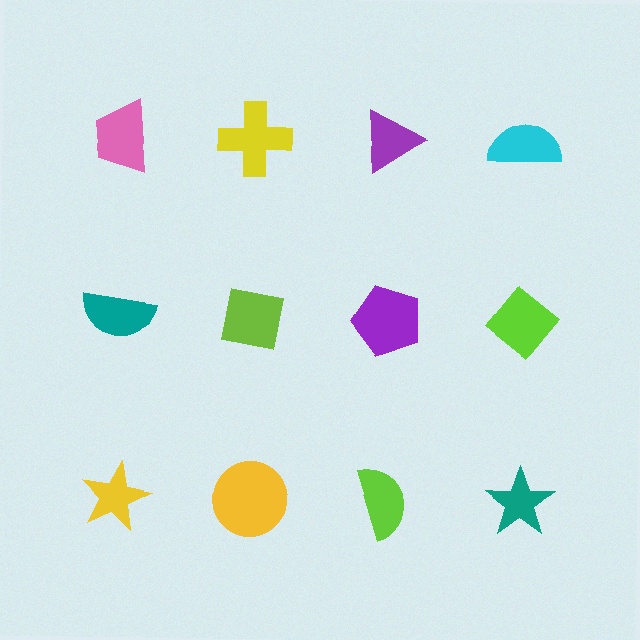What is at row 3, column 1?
A yellow star.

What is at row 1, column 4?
A cyan semicircle.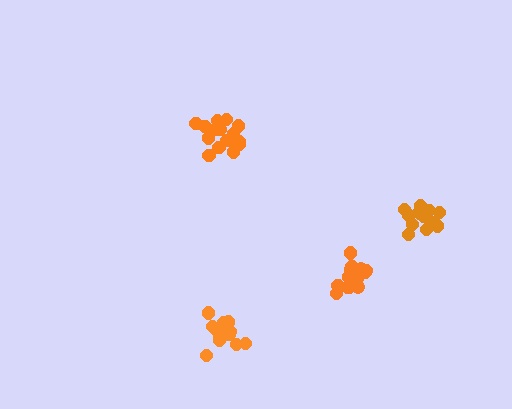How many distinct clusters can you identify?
There are 4 distinct clusters.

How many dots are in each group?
Group 1: 17 dots, Group 2: 13 dots, Group 3: 16 dots, Group 4: 16 dots (62 total).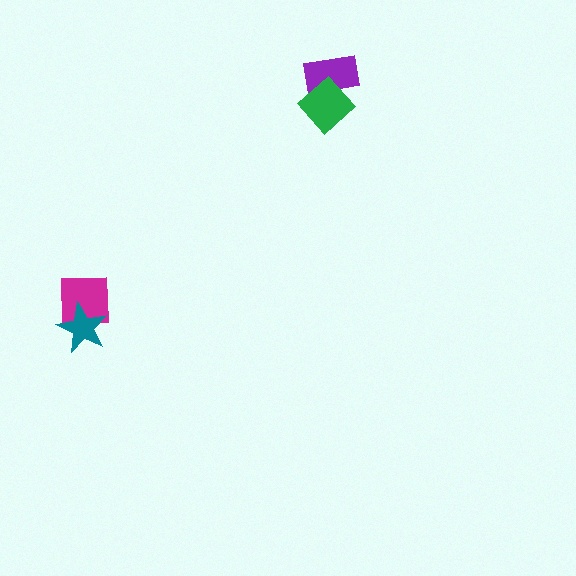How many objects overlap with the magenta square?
1 object overlaps with the magenta square.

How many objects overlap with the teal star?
1 object overlaps with the teal star.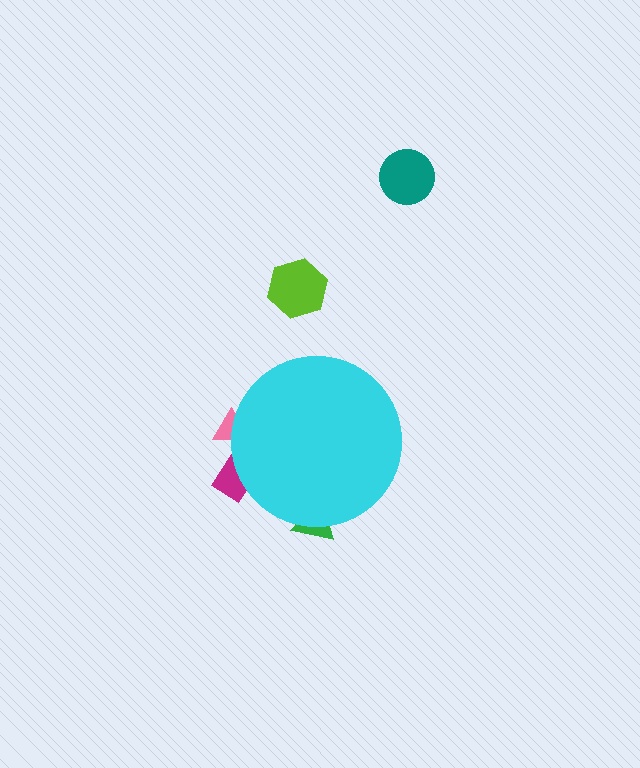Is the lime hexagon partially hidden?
No, the lime hexagon is fully visible.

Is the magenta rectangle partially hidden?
Yes, the magenta rectangle is partially hidden behind the cyan circle.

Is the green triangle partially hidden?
Yes, the green triangle is partially hidden behind the cyan circle.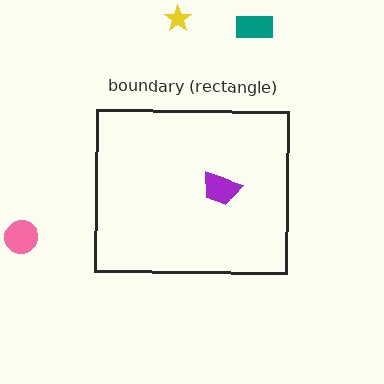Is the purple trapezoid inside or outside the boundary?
Inside.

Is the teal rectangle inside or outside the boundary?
Outside.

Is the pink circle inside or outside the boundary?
Outside.